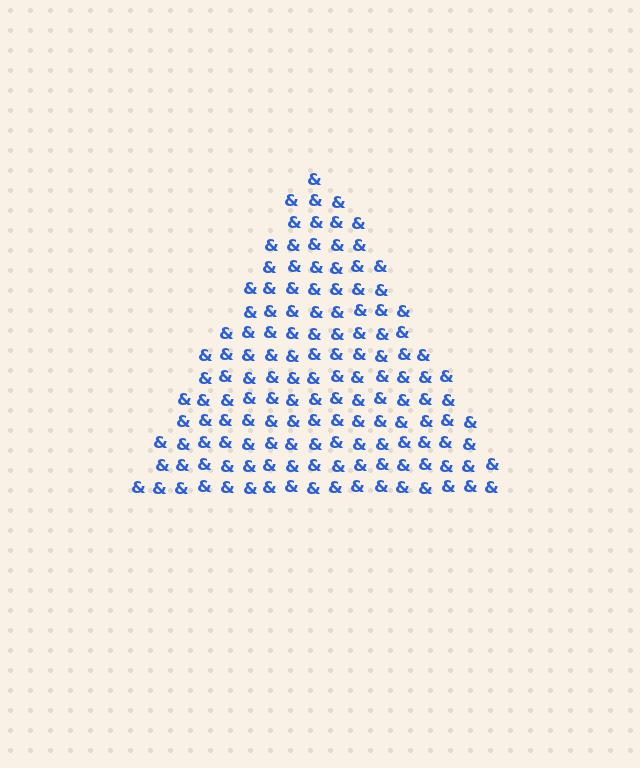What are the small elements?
The small elements are ampersands.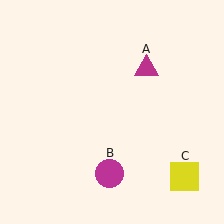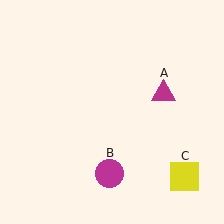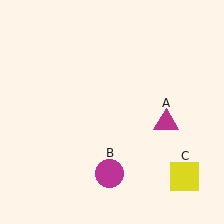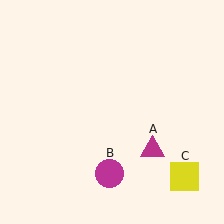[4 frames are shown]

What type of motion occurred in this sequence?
The magenta triangle (object A) rotated clockwise around the center of the scene.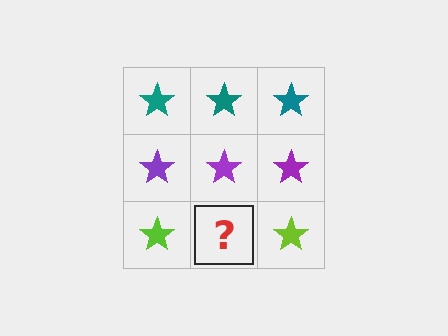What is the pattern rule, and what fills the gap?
The rule is that each row has a consistent color. The gap should be filled with a lime star.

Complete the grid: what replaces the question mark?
The question mark should be replaced with a lime star.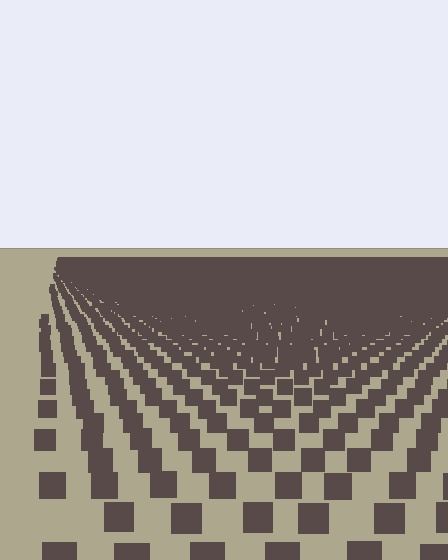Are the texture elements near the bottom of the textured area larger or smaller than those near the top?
Larger. Near the bottom, elements are closer to the viewer and appear at a bigger on-screen size.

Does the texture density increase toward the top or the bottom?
Density increases toward the top.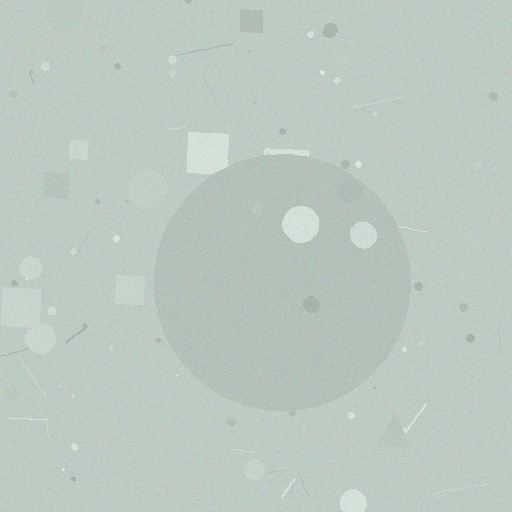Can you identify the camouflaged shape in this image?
The camouflaged shape is a circle.